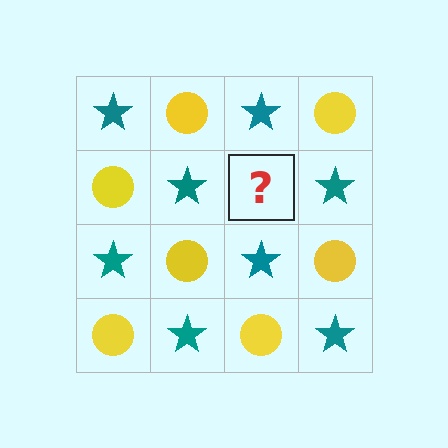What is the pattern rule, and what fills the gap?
The rule is that it alternates teal star and yellow circle in a checkerboard pattern. The gap should be filled with a yellow circle.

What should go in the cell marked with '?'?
The missing cell should contain a yellow circle.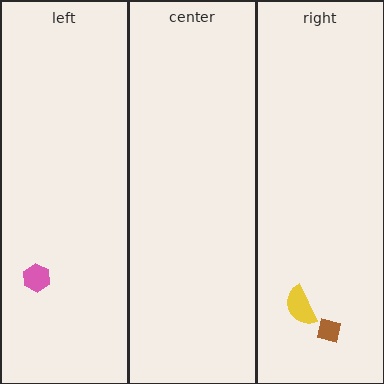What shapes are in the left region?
The pink hexagon.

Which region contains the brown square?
The right region.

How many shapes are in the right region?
2.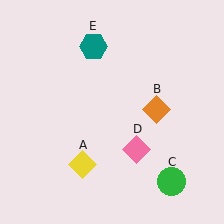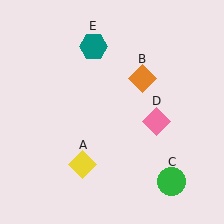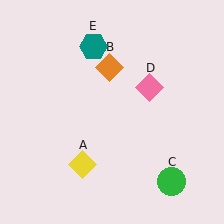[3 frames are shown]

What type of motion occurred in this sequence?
The orange diamond (object B), pink diamond (object D) rotated counterclockwise around the center of the scene.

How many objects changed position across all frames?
2 objects changed position: orange diamond (object B), pink diamond (object D).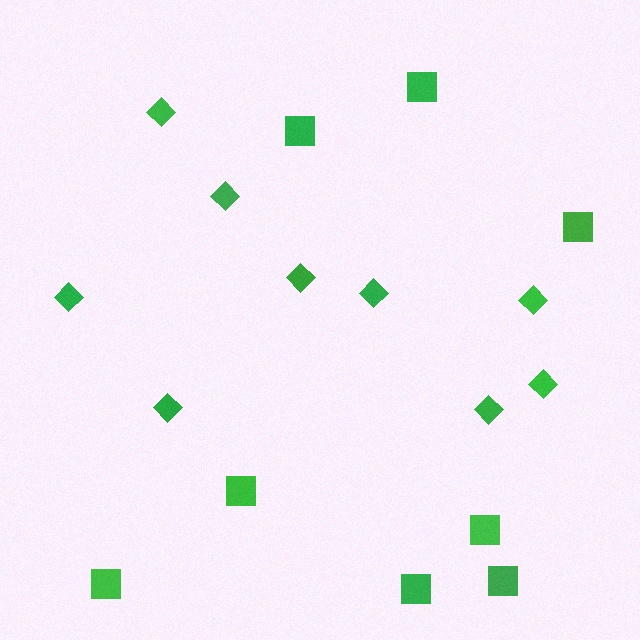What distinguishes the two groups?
There are 2 groups: one group of squares (8) and one group of diamonds (9).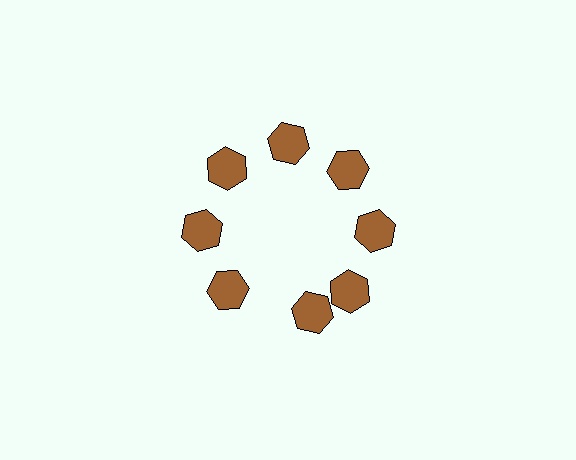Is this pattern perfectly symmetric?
No. The 8 brown hexagons are arranged in a ring, but one element near the 6 o'clock position is rotated out of alignment along the ring, breaking the 8-fold rotational symmetry.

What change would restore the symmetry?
The symmetry would be restored by rotating it back into even spacing with its neighbors so that all 8 hexagons sit at equal angles and equal distance from the center.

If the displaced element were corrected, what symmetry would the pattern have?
It would have 8-fold rotational symmetry — the pattern would map onto itself every 45 degrees.